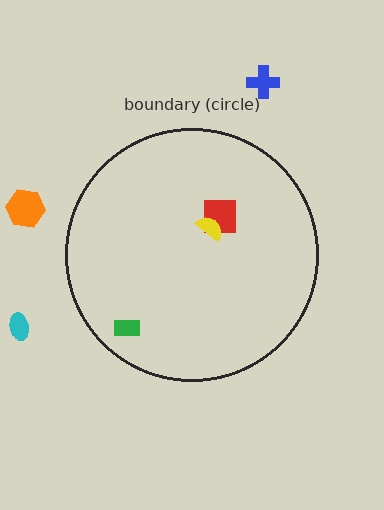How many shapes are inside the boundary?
3 inside, 3 outside.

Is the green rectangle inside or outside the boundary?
Inside.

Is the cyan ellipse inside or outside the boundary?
Outside.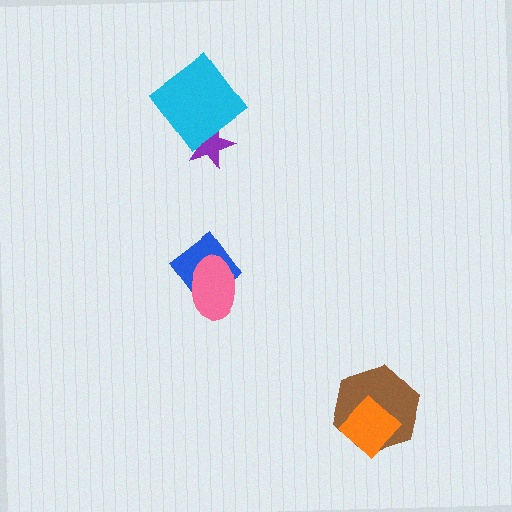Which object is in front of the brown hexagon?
The orange diamond is in front of the brown hexagon.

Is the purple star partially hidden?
Yes, it is partially covered by another shape.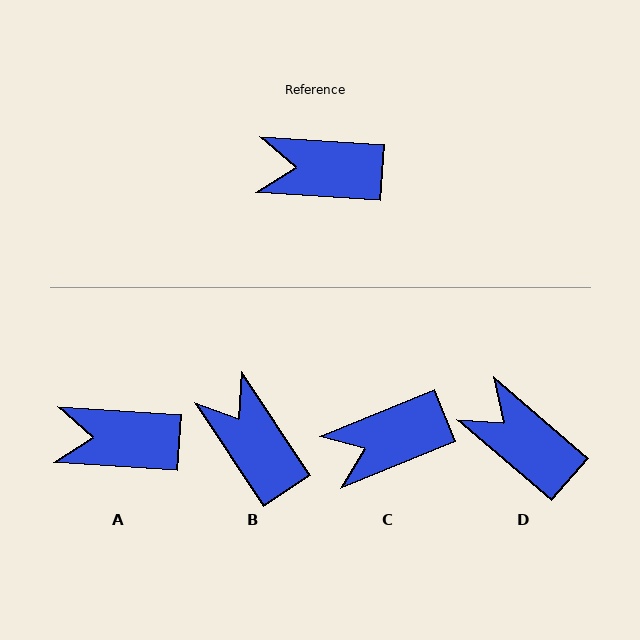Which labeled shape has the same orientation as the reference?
A.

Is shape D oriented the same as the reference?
No, it is off by about 37 degrees.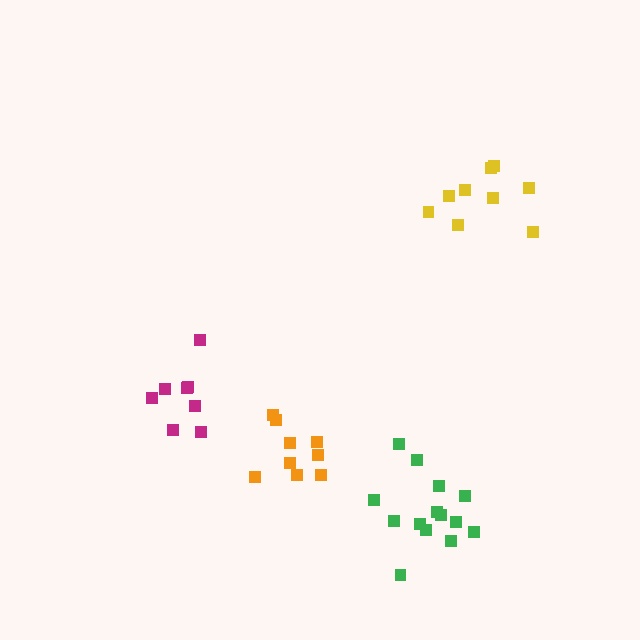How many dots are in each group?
Group 1: 8 dots, Group 2: 9 dots, Group 3: 14 dots, Group 4: 9 dots (40 total).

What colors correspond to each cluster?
The clusters are colored: magenta, orange, green, yellow.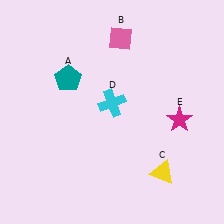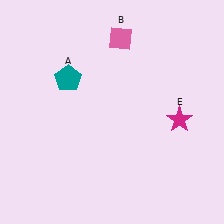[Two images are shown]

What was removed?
The yellow triangle (C), the cyan cross (D) were removed in Image 2.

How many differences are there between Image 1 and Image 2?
There are 2 differences between the two images.